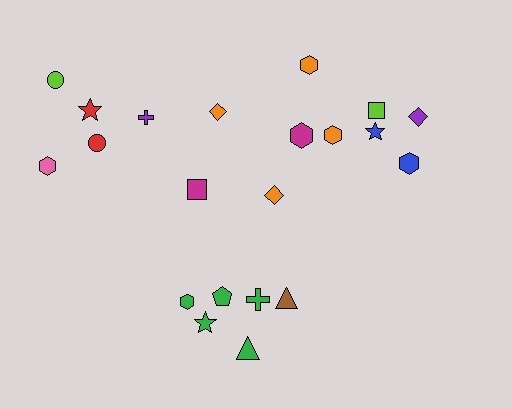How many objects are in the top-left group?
There are 6 objects.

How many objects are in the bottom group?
There are 7 objects.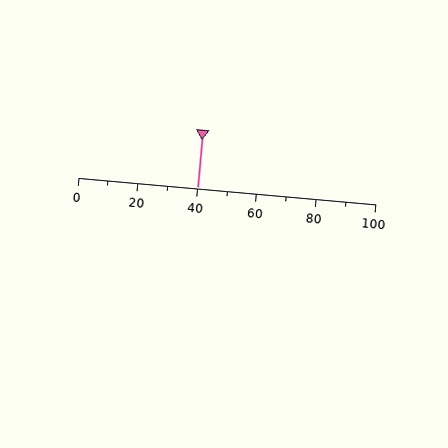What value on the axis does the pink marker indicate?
The marker indicates approximately 40.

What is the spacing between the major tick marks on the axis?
The major ticks are spaced 20 apart.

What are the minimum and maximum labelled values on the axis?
The axis runs from 0 to 100.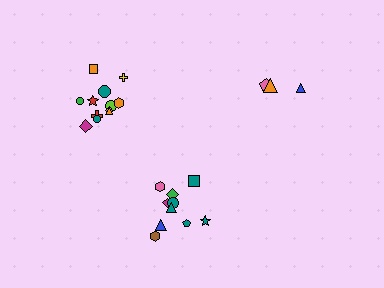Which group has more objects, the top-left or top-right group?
The top-left group.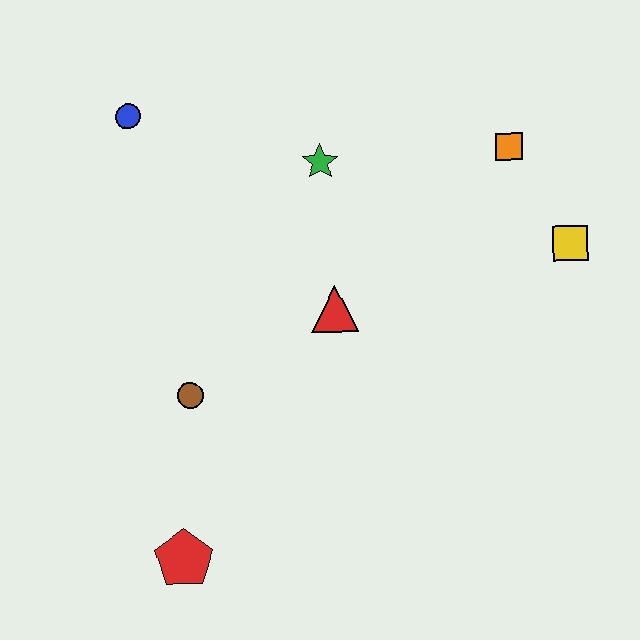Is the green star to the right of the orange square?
No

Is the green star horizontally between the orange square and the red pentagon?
Yes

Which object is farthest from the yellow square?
The red pentagon is farthest from the yellow square.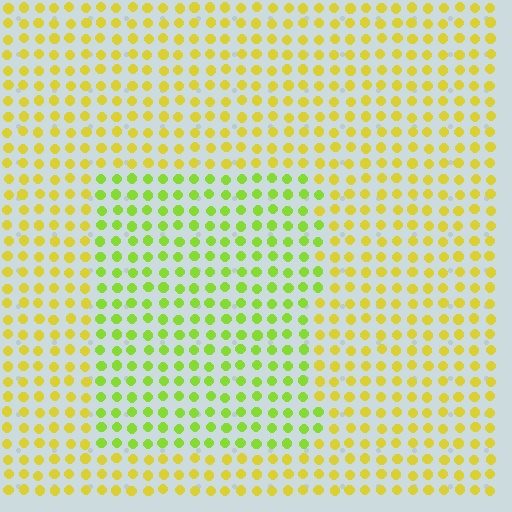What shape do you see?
I see a rectangle.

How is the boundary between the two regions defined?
The boundary is defined purely by a slight shift in hue (about 35 degrees). Spacing, size, and orientation are identical on both sides.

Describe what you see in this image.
The image is filled with small yellow elements in a uniform arrangement. A rectangle-shaped region is visible where the elements are tinted to a slightly different hue, forming a subtle color boundary.